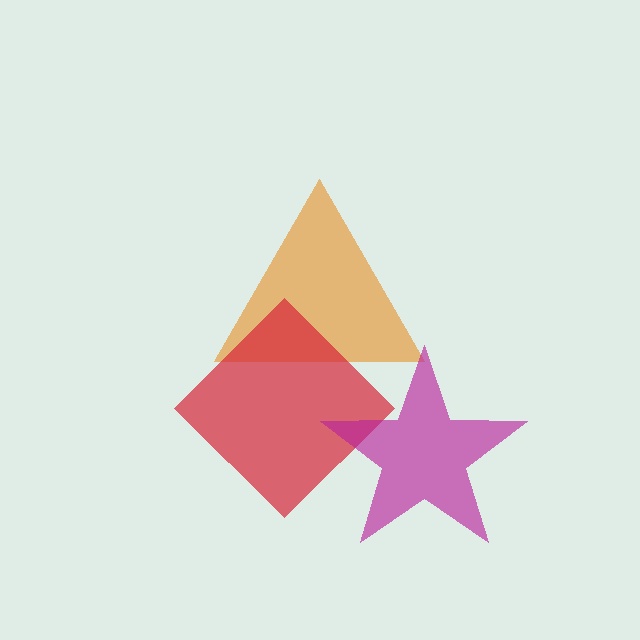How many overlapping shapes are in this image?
There are 3 overlapping shapes in the image.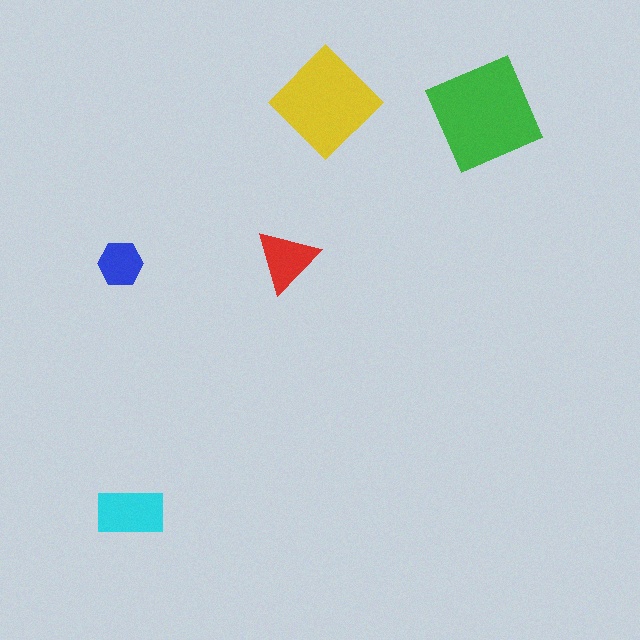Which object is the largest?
The green square.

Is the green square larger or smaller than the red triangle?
Larger.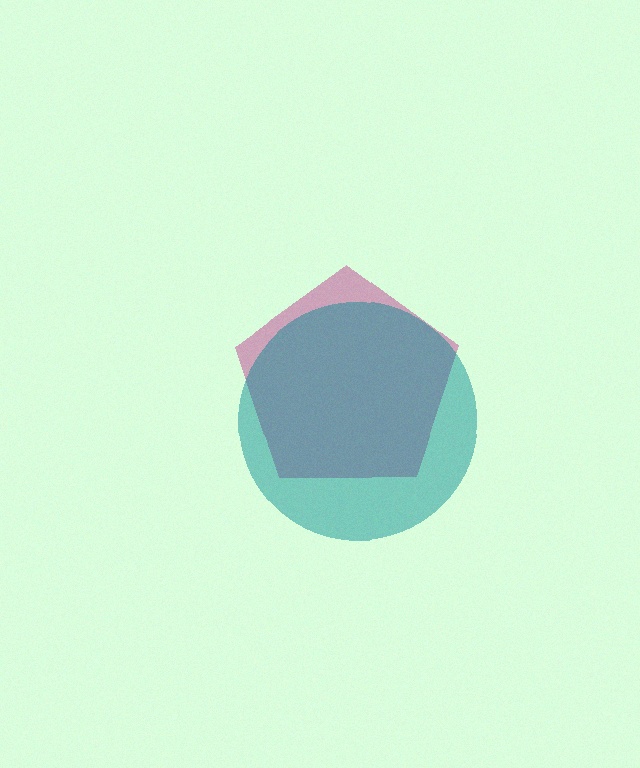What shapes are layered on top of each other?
The layered shapes are: a magenta pentagon, a teal circle.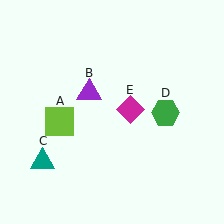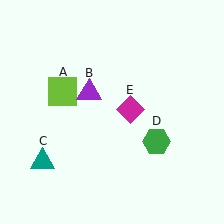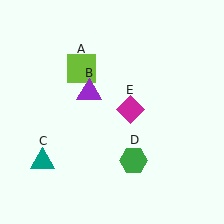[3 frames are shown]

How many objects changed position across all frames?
2 objects changed position: lime square (object A), green hexagon (object D).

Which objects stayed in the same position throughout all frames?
Purple triangle (object B) and teal triangle (object C) and magenta diamond (object E) remained stationary.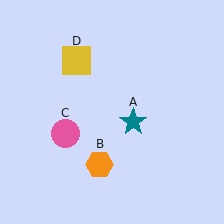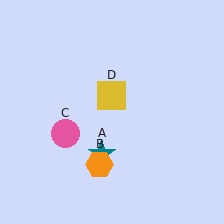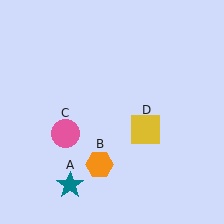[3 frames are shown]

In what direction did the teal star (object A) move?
The teal star (object A) moved down and to the left.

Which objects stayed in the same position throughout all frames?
Orange hexagon (object B) and pink circle (object C) remained stationary.